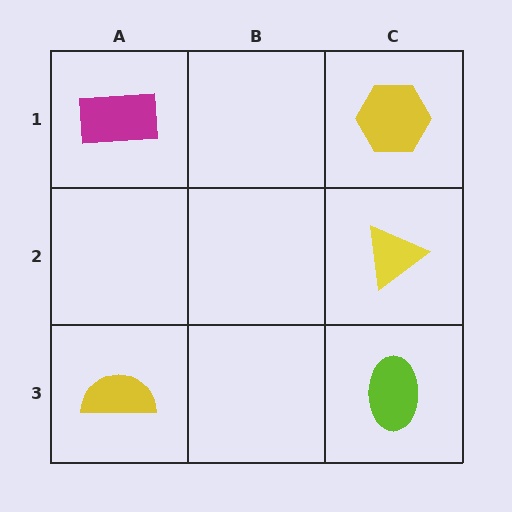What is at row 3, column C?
A lime ellipse.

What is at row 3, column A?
A yellow semicircle.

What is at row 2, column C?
A yellow triangle.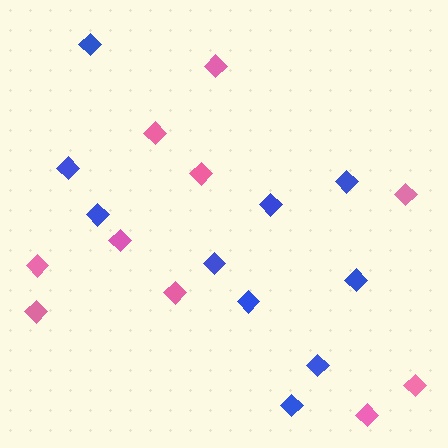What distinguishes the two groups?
There are 2 groups: one group of pink diamonds (10) and one group of blue diamonds (10).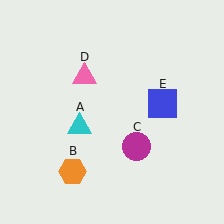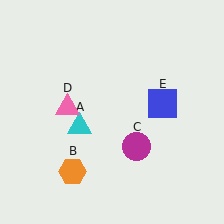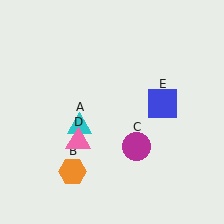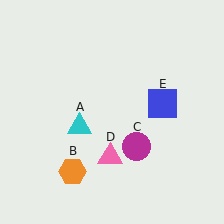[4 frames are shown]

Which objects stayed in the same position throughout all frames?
Cyan triangle (object A) and orange hexagon (object B) and magenta circle (object C) and blue square (object E) remained stationary.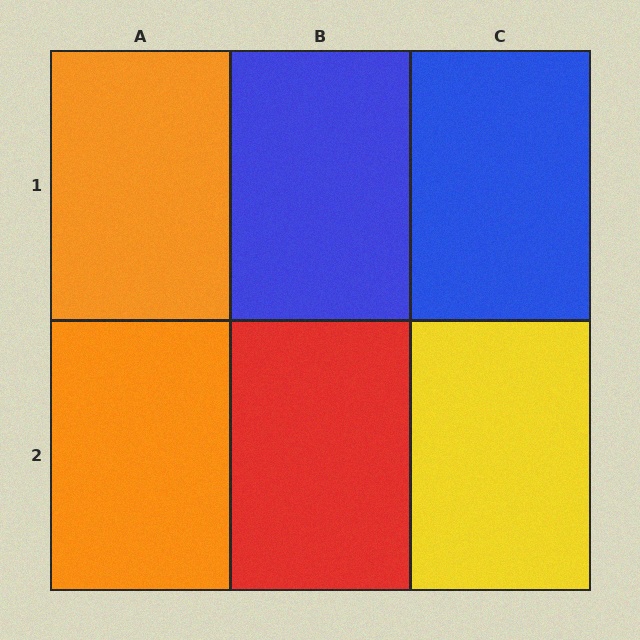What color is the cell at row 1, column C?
Blue.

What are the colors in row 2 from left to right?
Orange, red, yellow.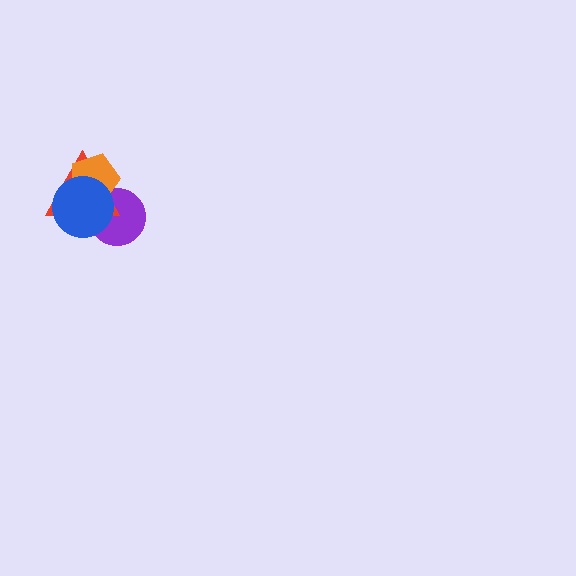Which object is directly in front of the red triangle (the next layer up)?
The orange pentagon is directly in front of the red triangle.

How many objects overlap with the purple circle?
3 objects overlap with the purple circle.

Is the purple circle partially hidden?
Yes, it is partially covered by another shape.